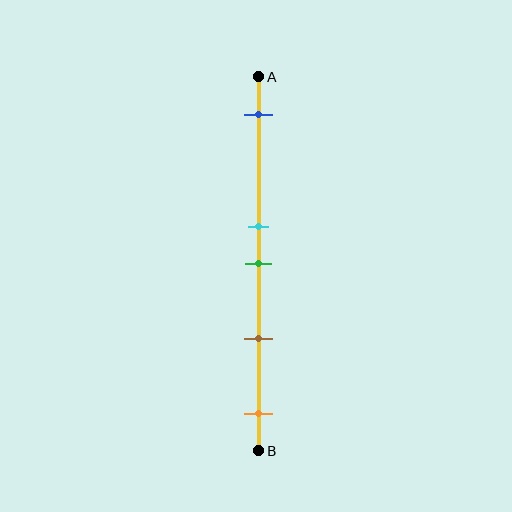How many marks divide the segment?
There are 5 marks dividing the segment.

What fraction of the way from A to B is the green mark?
The green mark is approximately 50% (0.5) of the way from A to B.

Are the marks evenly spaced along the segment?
No, the marks are not evenly spaced.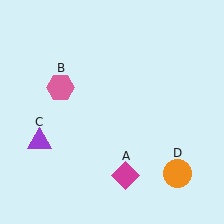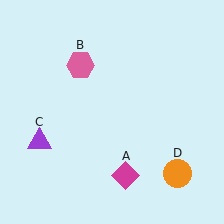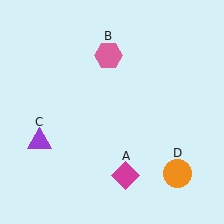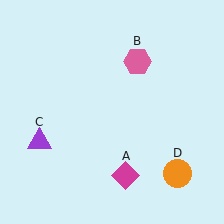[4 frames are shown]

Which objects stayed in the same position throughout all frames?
Magenta diamond (object A) and purple triangle (object C) and orange circle (object D) remained stationary.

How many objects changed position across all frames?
1 object changed position: pink hexagon (object B).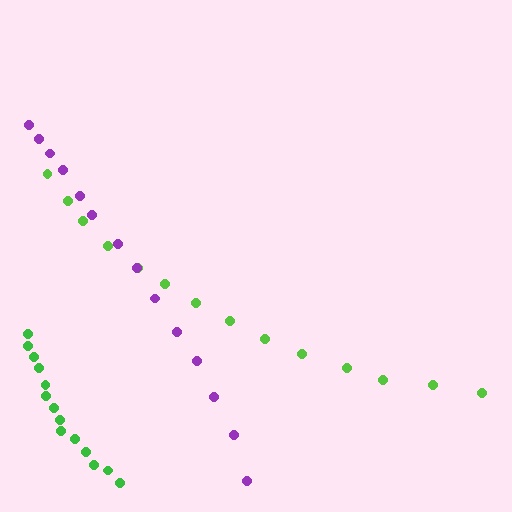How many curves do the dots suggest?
There are 3 distinct paths.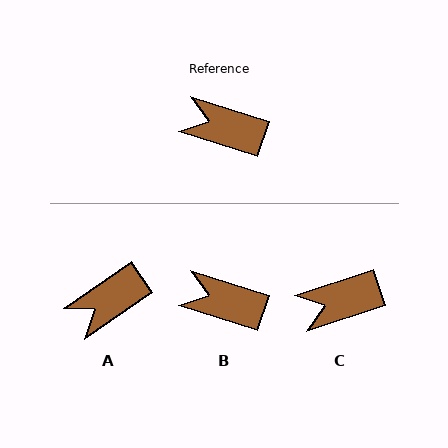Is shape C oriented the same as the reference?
No, it is off by about 36 degrees.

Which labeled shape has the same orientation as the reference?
B.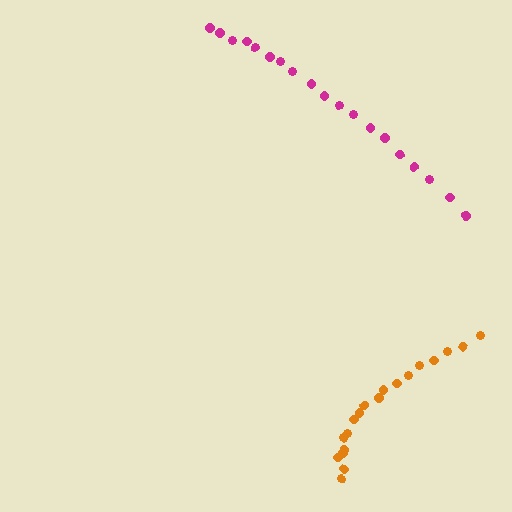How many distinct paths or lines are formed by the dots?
There are 2 distinct paths.